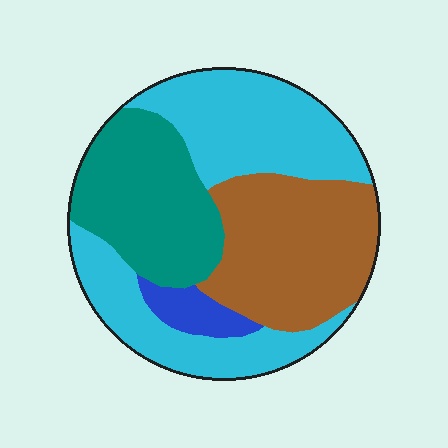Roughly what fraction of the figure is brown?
Brown takes up between a quarter and a half of the figure.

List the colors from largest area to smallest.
From largest to smallest: cyan, brown, teal, blue.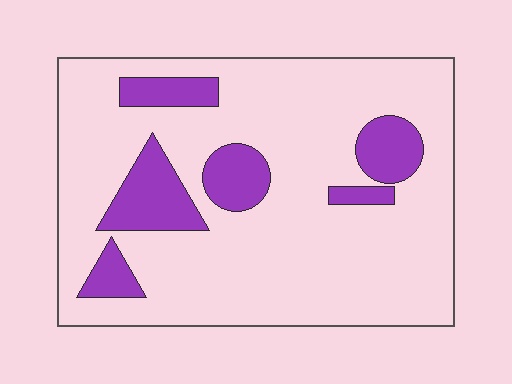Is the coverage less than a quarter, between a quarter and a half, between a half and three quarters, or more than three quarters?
Less than a quarter.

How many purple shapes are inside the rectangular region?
6.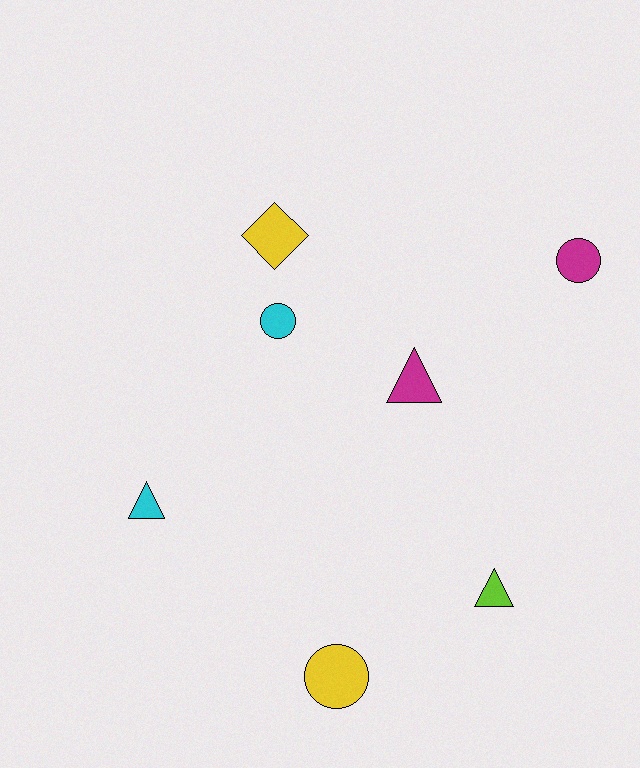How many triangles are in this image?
There are 3 triangles.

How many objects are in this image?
There are 7 objects.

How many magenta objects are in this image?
There are 2 magenta objects.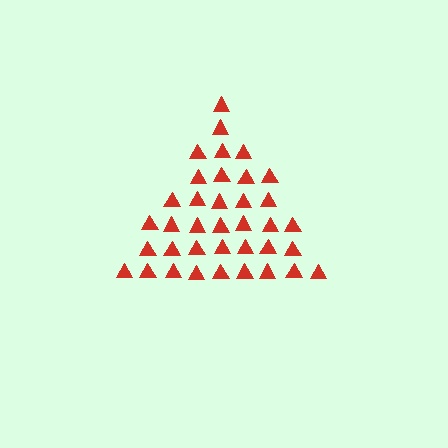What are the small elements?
The small elements are triangles.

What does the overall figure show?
The overall figure shows a triangle.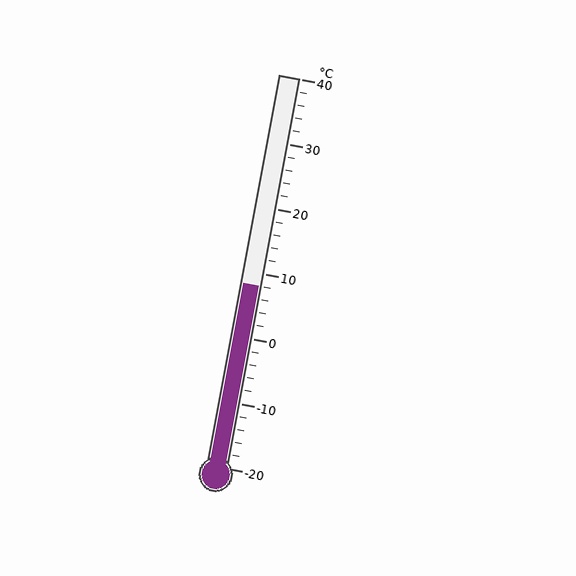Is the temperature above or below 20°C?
The temperature is below 20°C.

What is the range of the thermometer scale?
The thermometer scale ranges from -20°C to 40°C.